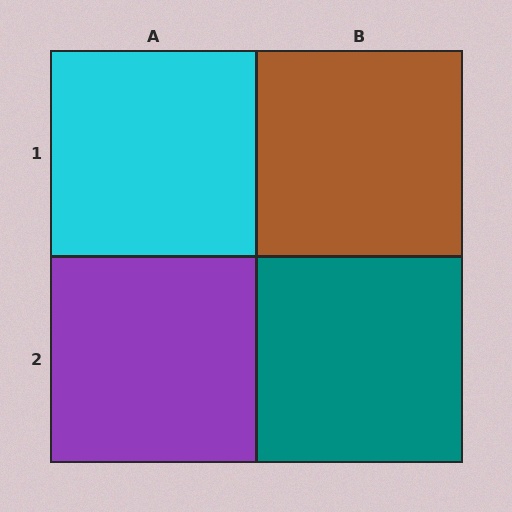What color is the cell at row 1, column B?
Brown.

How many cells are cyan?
1 cell is cyan.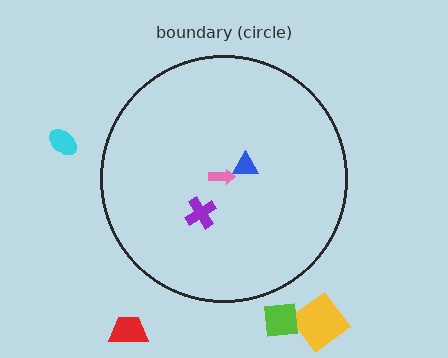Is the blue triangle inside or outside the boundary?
Inside.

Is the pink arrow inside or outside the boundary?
Inside.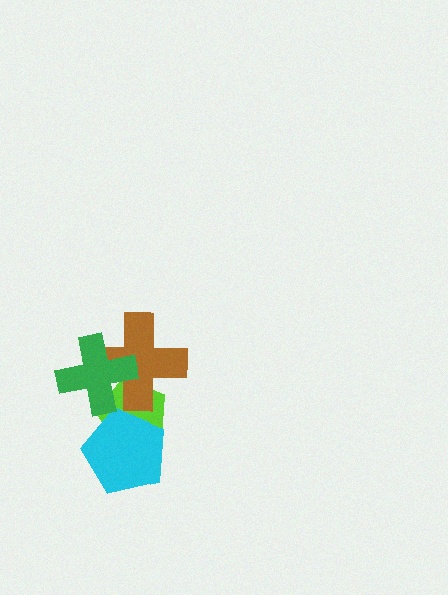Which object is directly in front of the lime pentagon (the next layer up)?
The brown cross is directly in front of the lime pentagon.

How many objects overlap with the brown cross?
2 objects overlap with the brown cross.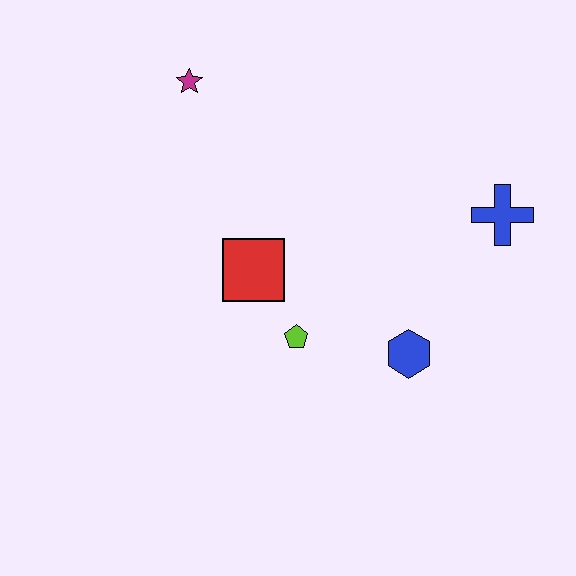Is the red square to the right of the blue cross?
No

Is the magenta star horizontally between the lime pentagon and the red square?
No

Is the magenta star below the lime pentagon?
No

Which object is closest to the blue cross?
The blue hexagon is closest to the blue cross.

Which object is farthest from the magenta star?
The blue hexagon is farthest from the magenta star.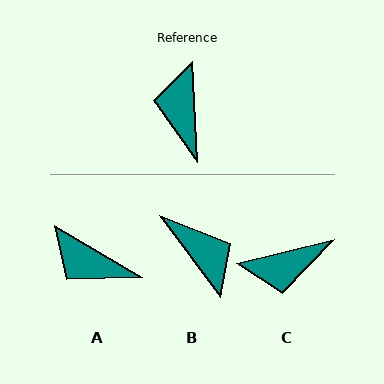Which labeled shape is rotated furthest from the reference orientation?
B, about 147 degrees away.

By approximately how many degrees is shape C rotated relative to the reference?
Approximately 101 degrees counter-clockwise.